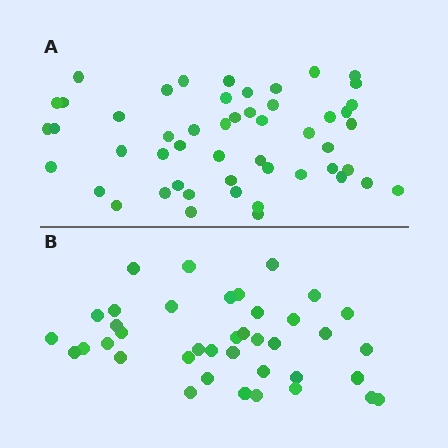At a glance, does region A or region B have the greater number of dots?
Region A (the top region) has more dots.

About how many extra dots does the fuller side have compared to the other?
Region A has roughly 12 or so more dots than region B.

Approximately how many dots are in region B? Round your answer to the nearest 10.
About 40 dots. (The exact count is 39, which rounds to 40.)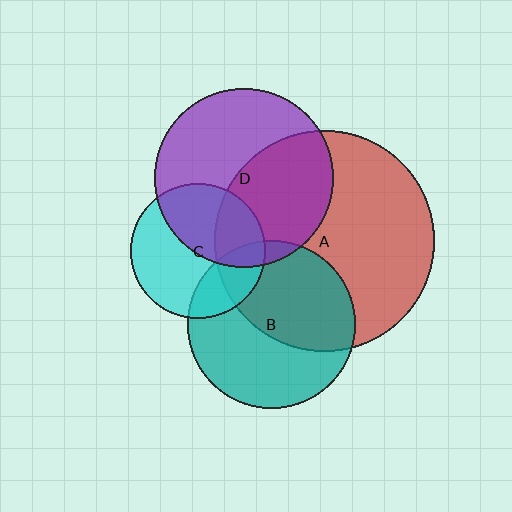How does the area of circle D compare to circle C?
Approximately 1.8 times.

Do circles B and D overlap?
Yes.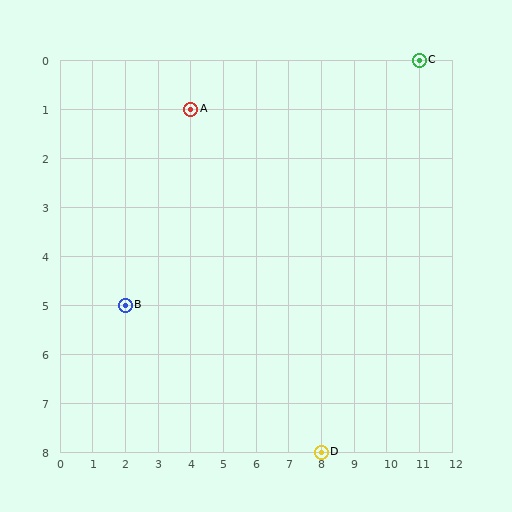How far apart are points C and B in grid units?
Points C and B are 9 columns and 5 rows apart (about 10.3 grid units diagonally).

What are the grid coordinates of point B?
Point B is at grid coordinates (2, 5).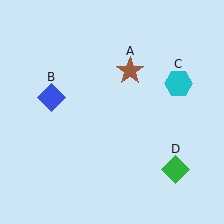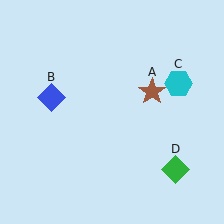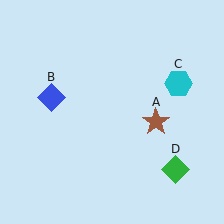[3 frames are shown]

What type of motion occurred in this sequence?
The brown star (object A) rotated clockwise around the center of the scene.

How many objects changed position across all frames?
1 object changed position: brown star (object A).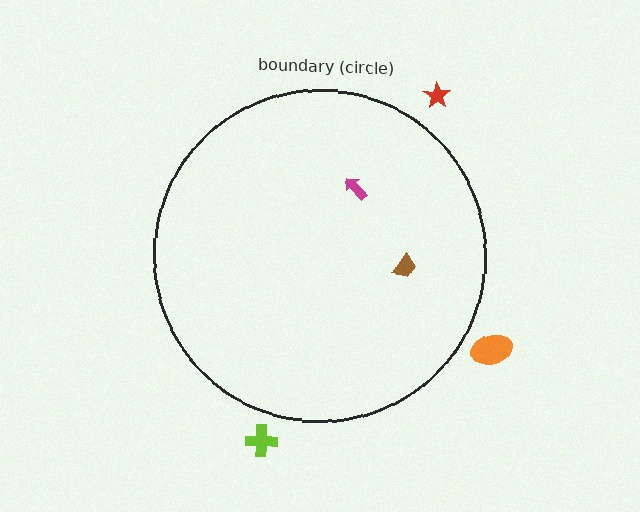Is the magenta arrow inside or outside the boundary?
Inside.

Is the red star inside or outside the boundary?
Outside.